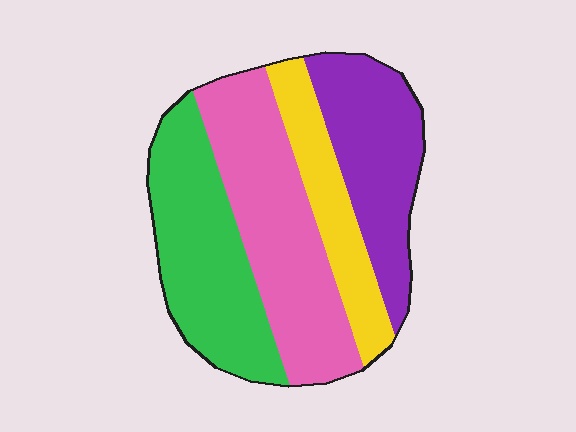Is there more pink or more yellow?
Pink.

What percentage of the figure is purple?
Purple takes up less than a quarter of the figure.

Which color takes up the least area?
Yellow, at roughly 15%.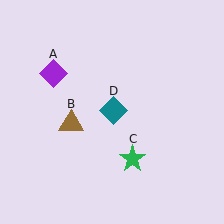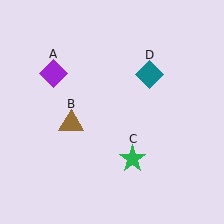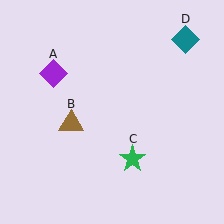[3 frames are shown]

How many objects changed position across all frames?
1 object changed position: teal diamond (object D).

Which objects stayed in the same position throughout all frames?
Purple diamond (object A) and brown triangle (object B) and green star (object C) remained stationary.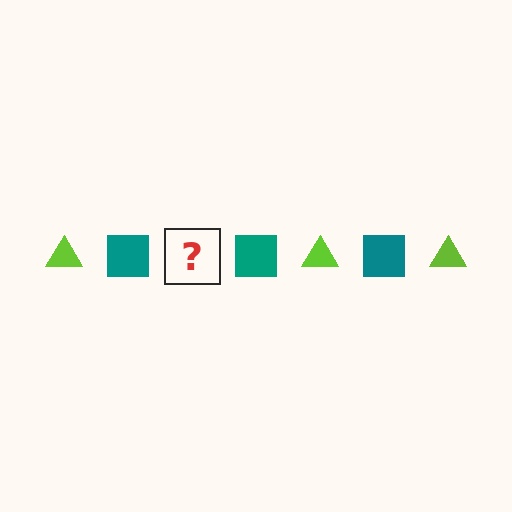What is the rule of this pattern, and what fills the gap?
The rule is that the pattern alternates between lime triangle and teal square. The gap should be filled with a lime triangle.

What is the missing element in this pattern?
The missing element is a lime triangle.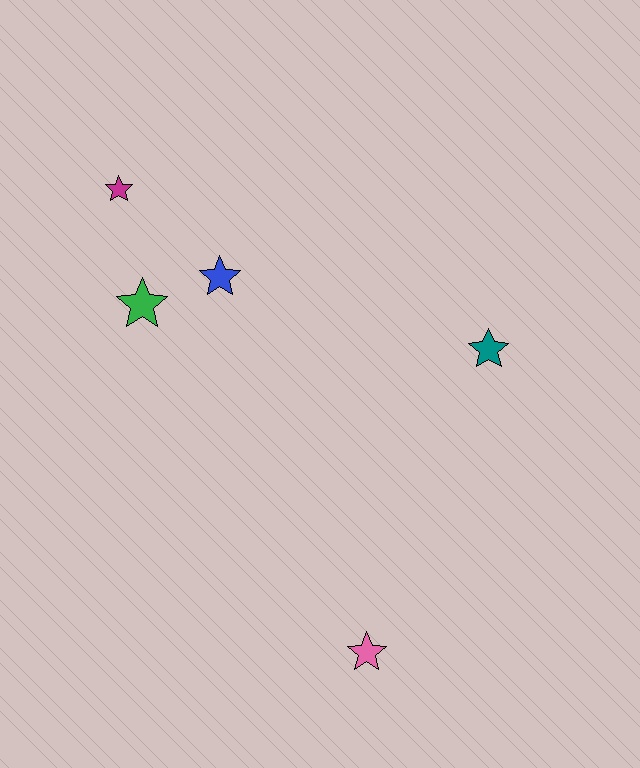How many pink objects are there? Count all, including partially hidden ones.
There is 1 pink object.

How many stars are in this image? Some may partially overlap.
There are 5 stars.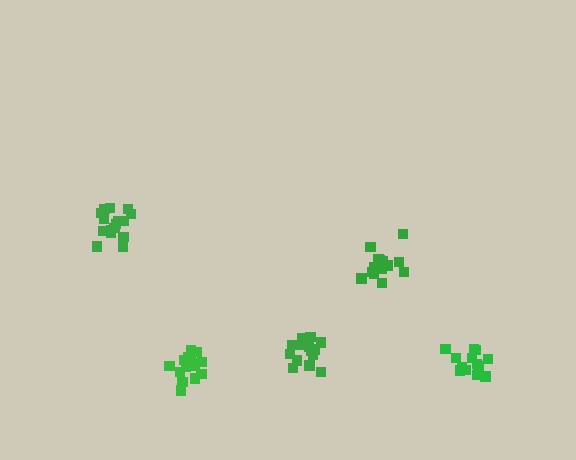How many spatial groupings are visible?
There are 5 spatial groupings.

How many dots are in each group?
Group 1: 15 dots, Group 2: 17 dots, Group 3: 15 dots, Group 4: 14 dots, Group 5: 17 dots (78 total).